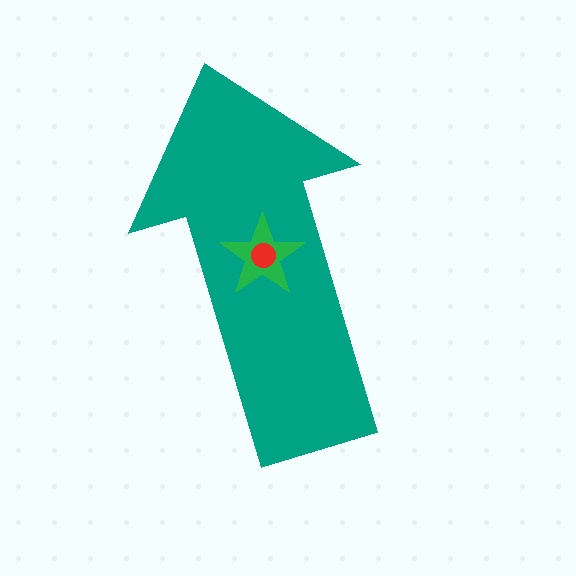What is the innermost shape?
The red circle.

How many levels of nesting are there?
3.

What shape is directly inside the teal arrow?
The green star.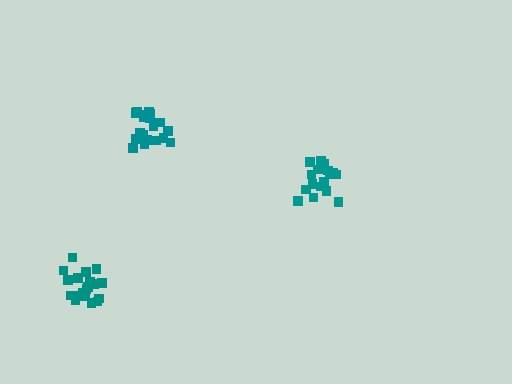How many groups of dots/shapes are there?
There are 3 groups.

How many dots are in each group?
Group 1: 17 dots, Group 2: 20 dots, Group 3: 19 dots (56 total).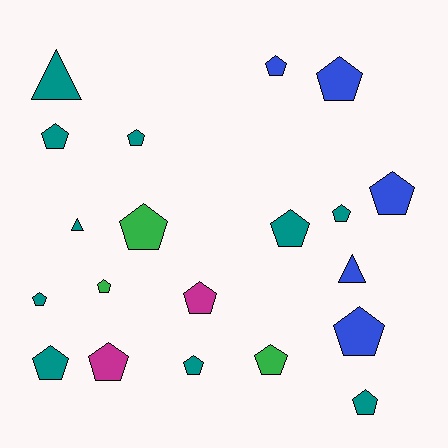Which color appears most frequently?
Teal, with 10 objects.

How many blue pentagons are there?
There are 4 blue pentagons.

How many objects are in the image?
There are 20 objects.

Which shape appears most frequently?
Pentagon, with 17 objects.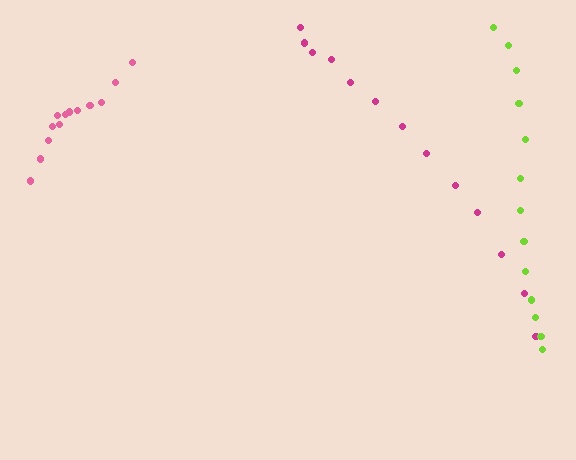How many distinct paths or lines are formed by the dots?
There are 3 distinct paths.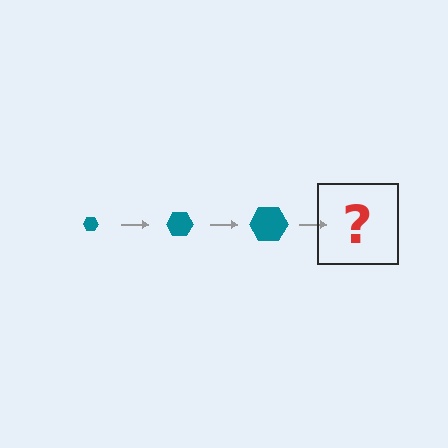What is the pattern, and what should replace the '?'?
The pattern is that the hexagon gets progressively larger each step. The '?' should be a teal hexagon, larger than the previous one.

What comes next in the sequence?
The next element should be a teal hexagon, larger than the previous one.